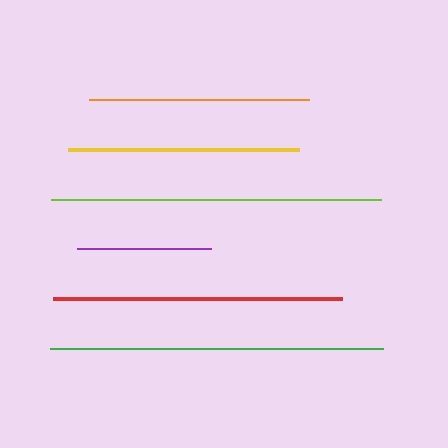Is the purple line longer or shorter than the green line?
The green line is longer than the purple line.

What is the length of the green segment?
The green segment is approximately 333 pixels long.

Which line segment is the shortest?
The purple line is the shortest at approximately 133 pixels.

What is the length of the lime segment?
The lime segment is approximately 330 pixels long.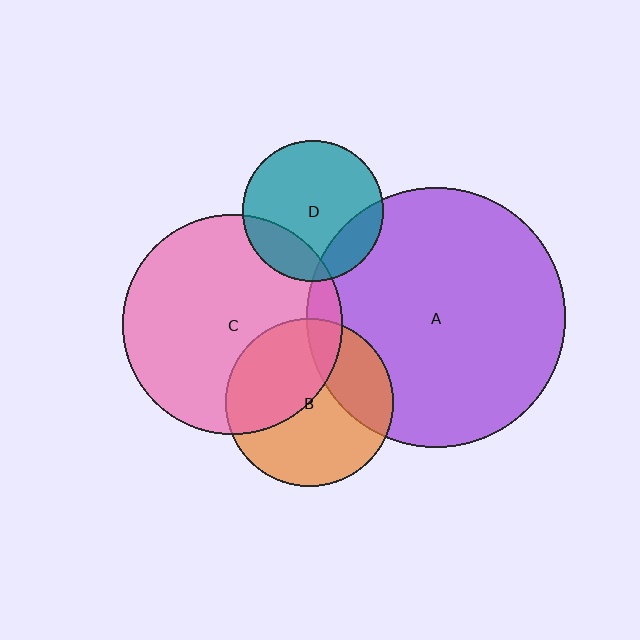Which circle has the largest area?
Circle A (purple).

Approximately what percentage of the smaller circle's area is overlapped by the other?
Approximately 20%.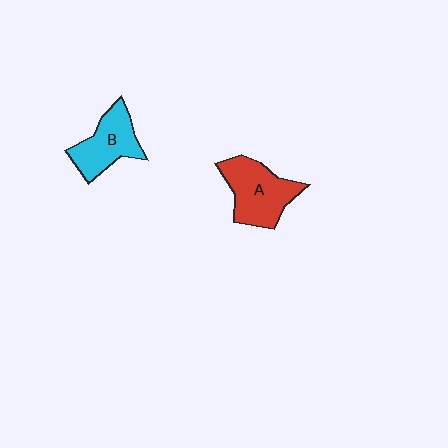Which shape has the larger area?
Shape A (red).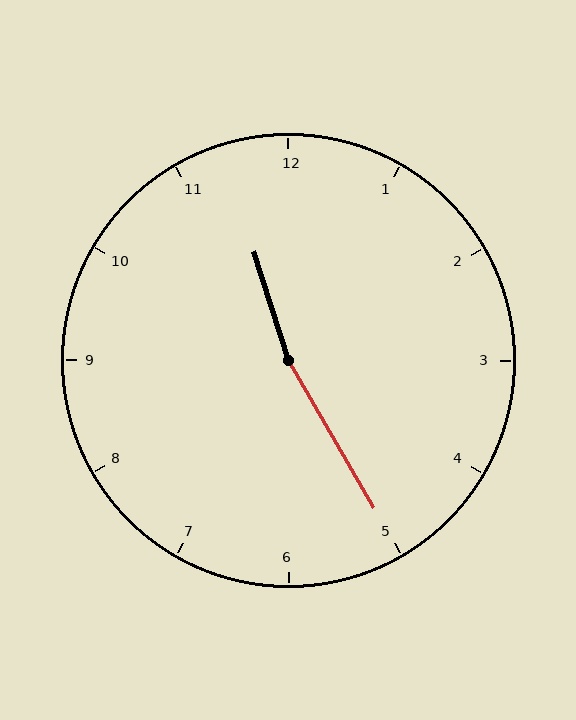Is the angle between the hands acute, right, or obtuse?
It is obtuse.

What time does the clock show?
11:25.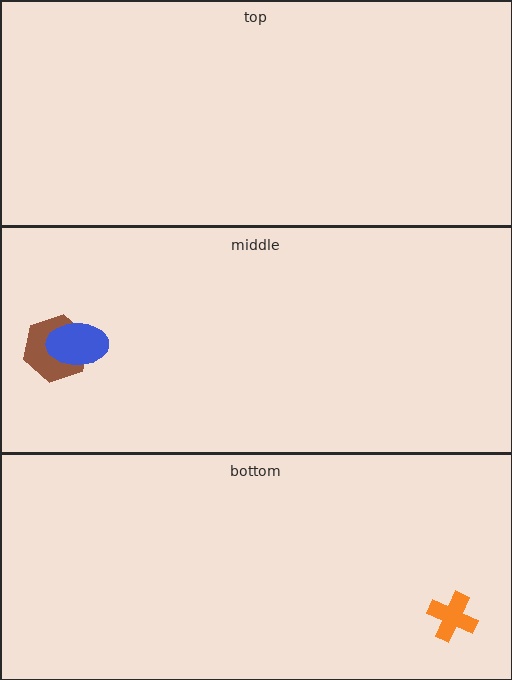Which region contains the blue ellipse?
The middle region.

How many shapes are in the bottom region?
1.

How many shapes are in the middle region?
2.